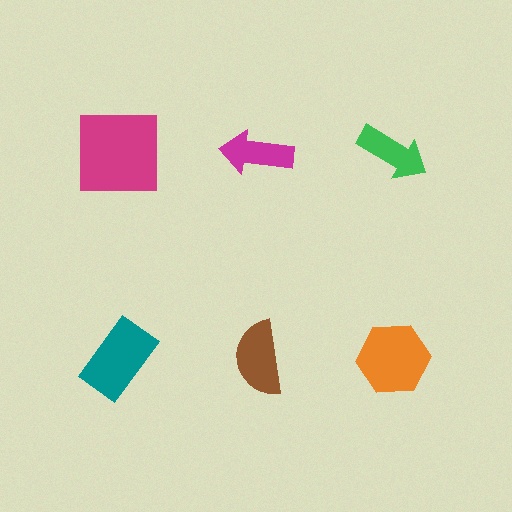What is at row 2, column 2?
A brown semicircle.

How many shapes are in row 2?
3 shapes.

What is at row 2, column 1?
A teal rectangle.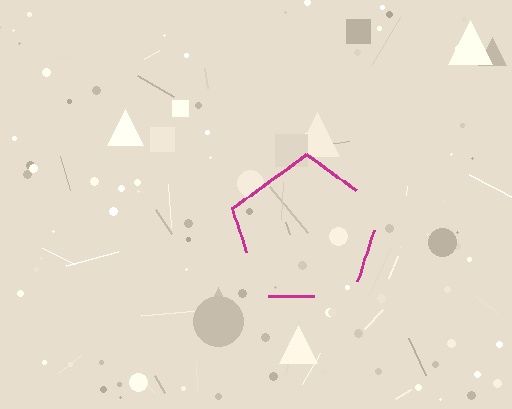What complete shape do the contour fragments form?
The contour fragments form a pentagon.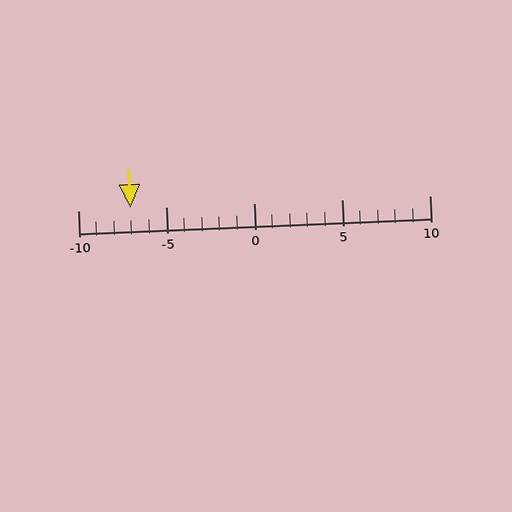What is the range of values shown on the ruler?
The ruler shows values from -10 to 10.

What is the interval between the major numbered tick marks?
The major tick marks are spaced 5 units apart.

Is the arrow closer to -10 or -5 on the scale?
The arrow is closer to -5.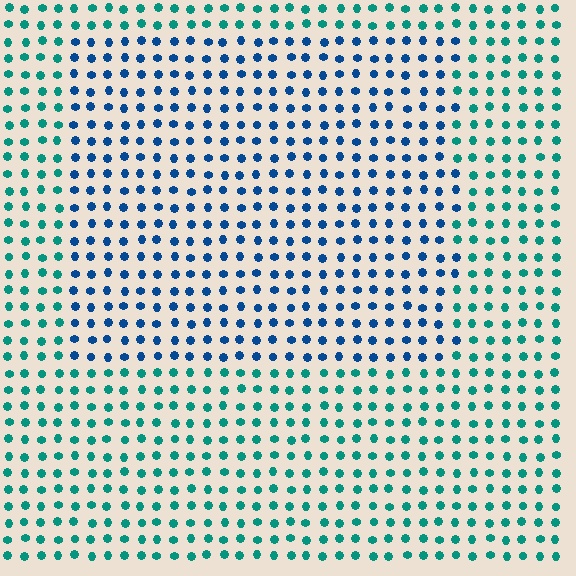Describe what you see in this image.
The image is filled with small teal elements in a uniform arrangement. A rectangle-shaped region is visible where the elements are tinted to a slightly different hue, forming a subtle color boundary.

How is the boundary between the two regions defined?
The boundary is defined purely by a slight shift in hue (about 41 degrees). Spacing, size, and orientation are identical on both sides.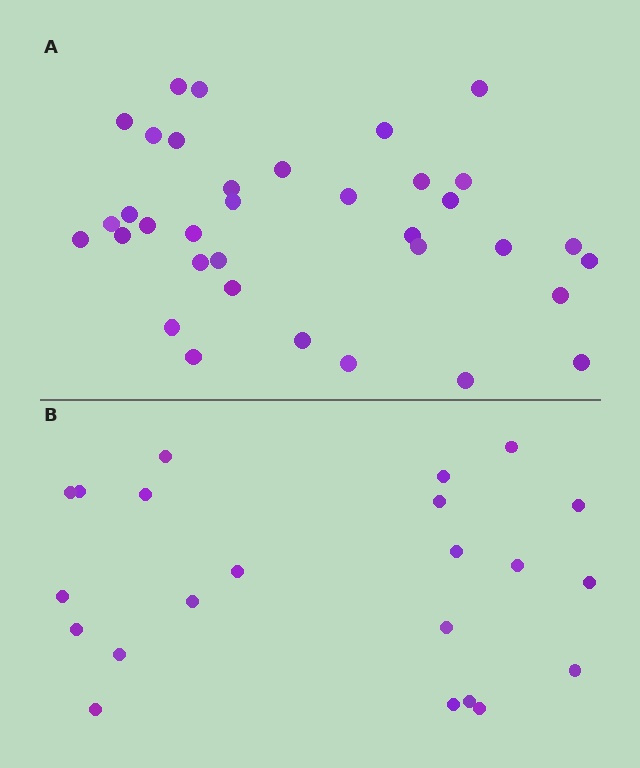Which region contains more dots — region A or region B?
Region A (the top region) has more dots.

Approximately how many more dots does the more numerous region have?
Region A has approximately 15 more dots than region B.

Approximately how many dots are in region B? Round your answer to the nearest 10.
About 20 dots. (The exact count is 22, which rounds to 20.)